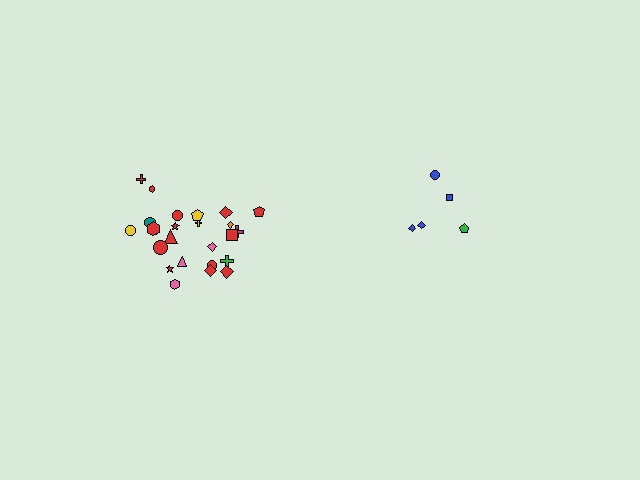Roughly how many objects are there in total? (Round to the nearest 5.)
Roughly 30 objects in total.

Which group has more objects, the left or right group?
The left group.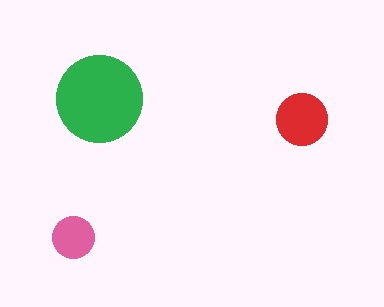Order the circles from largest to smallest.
the green one, the red one, the pink one.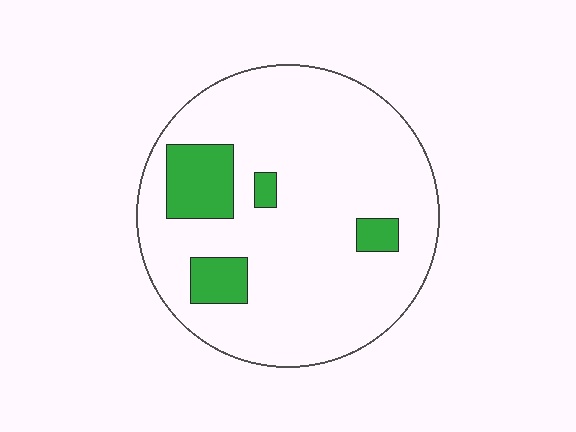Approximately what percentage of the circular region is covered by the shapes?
Approximately 15%.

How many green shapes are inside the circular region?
4.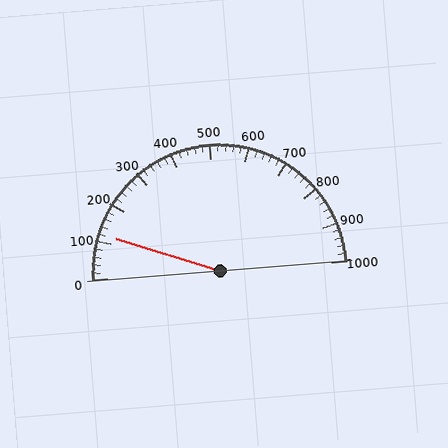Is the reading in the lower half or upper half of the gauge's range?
The reading is in the lower half of the range (0 to 1000).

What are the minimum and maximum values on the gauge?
The gauge ranges from 0 to 1000.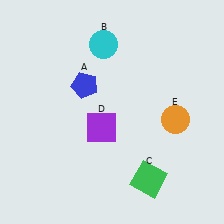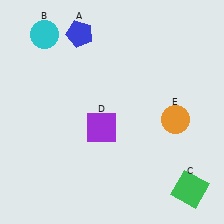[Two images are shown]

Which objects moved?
The objects that moved are: the blue pentagon (A), the cyan circle (B), the green square (C).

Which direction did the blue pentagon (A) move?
The blue pentagon (A) moved up.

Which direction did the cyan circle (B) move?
The cyan circle (B) moved left.